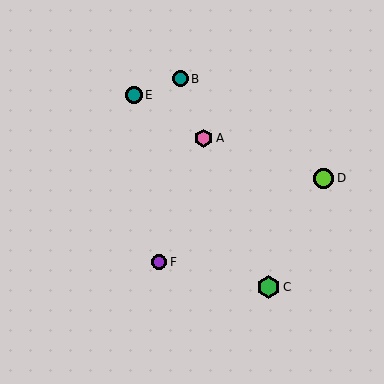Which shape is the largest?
The green hexagon (labeled C) is the largest.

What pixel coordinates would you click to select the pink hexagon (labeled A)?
Click at (204, 138) to select the pink hexagon A.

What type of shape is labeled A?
Shape A is a pink hexagon.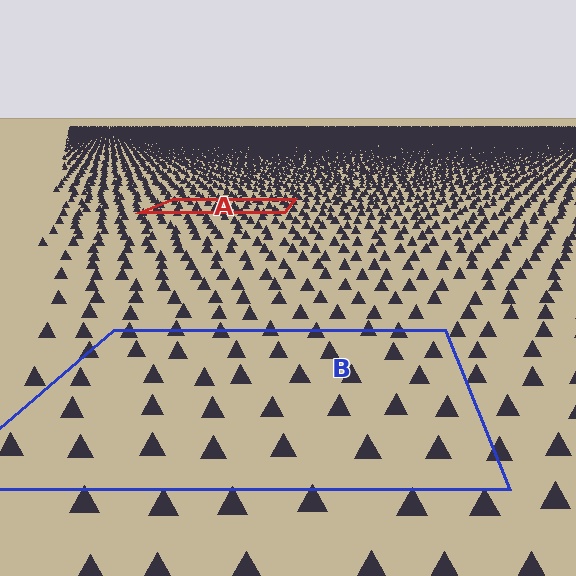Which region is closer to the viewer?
Region B is closer. The texture elements there are larger and more spread out.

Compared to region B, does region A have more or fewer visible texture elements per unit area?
Region A has more texture elements per unit area — they are packed more densely because it is farther away.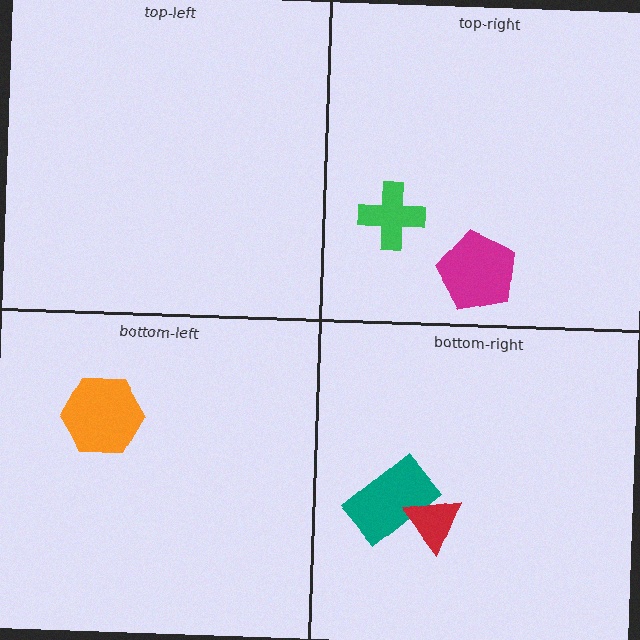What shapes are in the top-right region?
The green cross, the magenta pentagon.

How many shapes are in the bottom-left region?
1.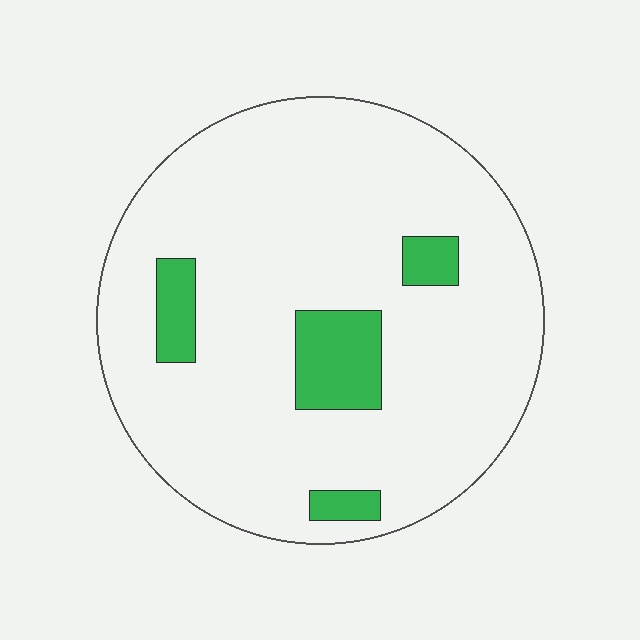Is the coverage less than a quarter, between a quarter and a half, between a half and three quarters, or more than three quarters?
Less than a quarter.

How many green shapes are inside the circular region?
4.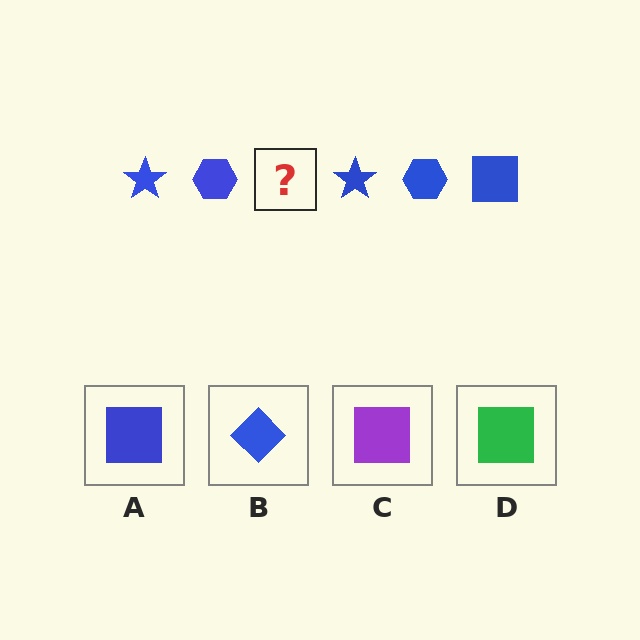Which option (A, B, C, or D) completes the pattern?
A.